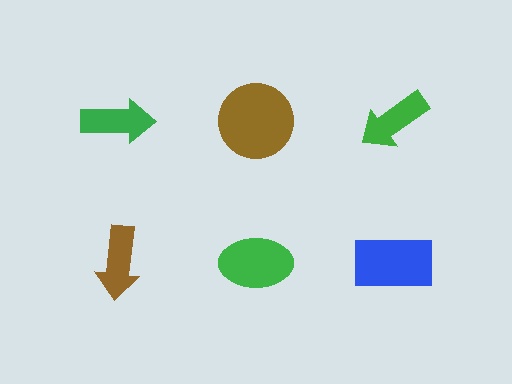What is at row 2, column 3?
A blue rectangle.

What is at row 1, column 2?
A brown circle.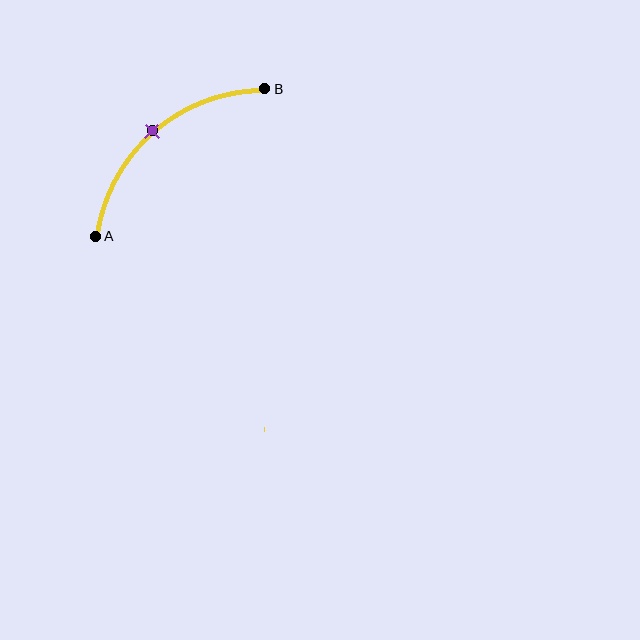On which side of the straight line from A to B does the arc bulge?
The arc bulges above and to the left of the straight line connecting A and B.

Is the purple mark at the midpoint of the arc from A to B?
Yes. The purple mark lies on the arc at equal arc-length from both A and B — it is the arc midpoint.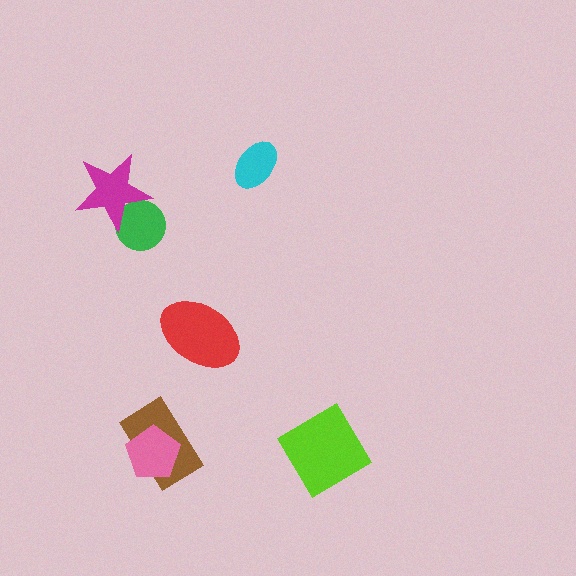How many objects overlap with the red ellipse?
0 objects overlap with the red ellipse.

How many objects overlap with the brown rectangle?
1 object overlaps with the brown rectangle.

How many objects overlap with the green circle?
1 object overlaps with the green circle.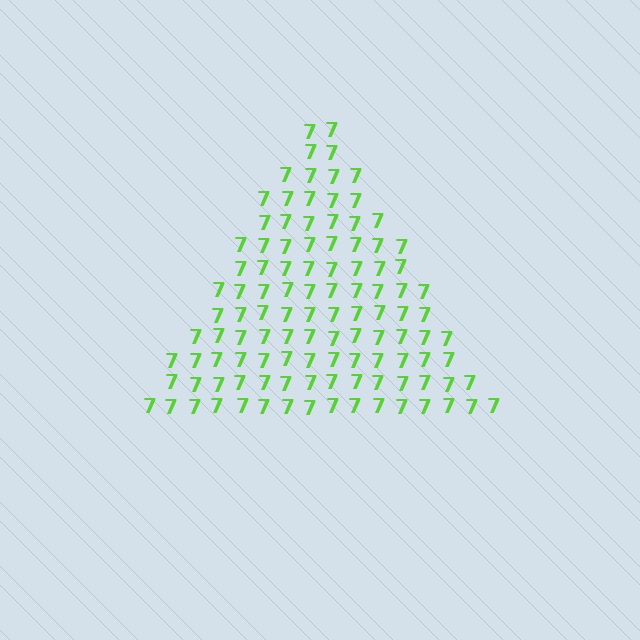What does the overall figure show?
The overall figure shows a triangle.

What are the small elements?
The small elements are digit 7's.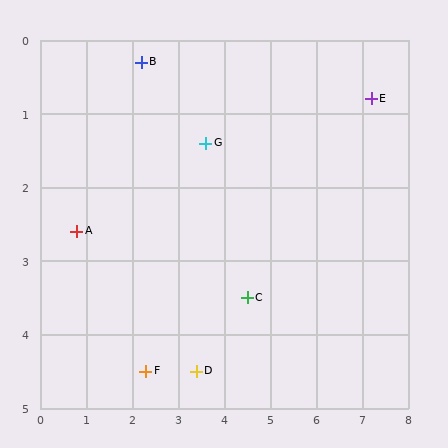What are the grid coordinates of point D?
Point D is at approximately (3.4, 4.5).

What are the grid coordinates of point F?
Point F is at approximately (2.3, 4.5).